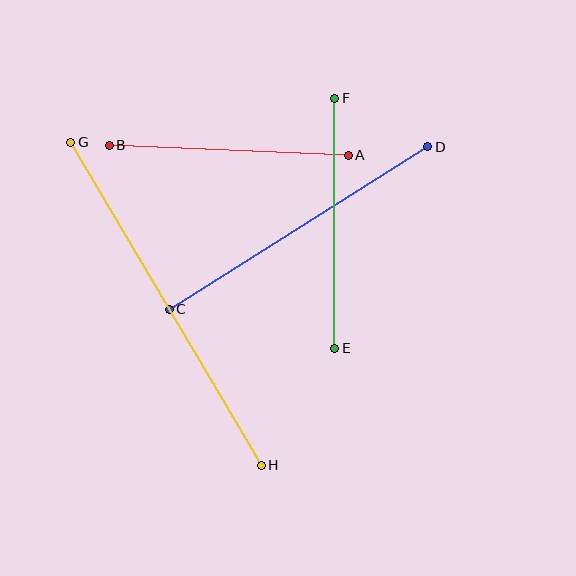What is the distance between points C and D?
The distance is approximately 305 pixels.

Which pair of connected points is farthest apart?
Points G and H are farthest apart.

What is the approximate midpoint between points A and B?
The midpoint is at approximately (229, 150) pixels.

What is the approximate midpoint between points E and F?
The midpoint is at approximately (335, 223) pixels.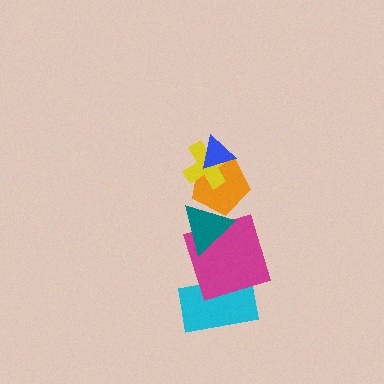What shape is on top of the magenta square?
The teal triangle is on top of the magenta square.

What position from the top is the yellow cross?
The yellow cross is 2nd from the top.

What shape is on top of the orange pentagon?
The yellow cross is on top of the orange pentagon.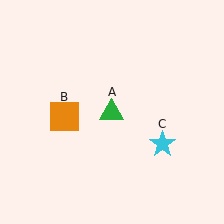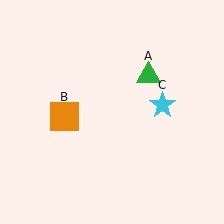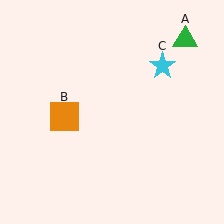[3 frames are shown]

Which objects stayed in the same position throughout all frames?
Orange square (object B) remained stationary.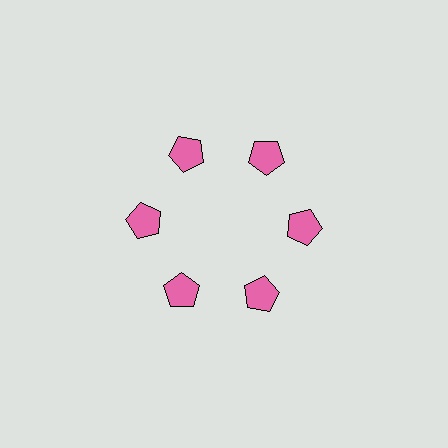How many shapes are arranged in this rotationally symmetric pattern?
There are 6 shapes, arranged in 6 groups of 1.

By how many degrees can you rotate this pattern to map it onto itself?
The pattern maps onto itself every 60 degrees of rotation.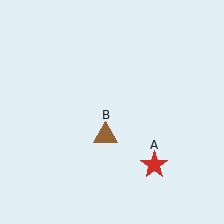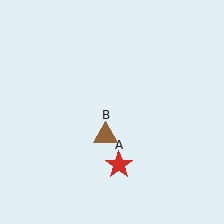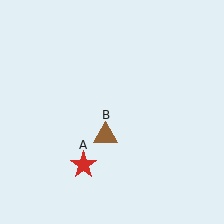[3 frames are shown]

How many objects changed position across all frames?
1 object changed position: red star (object A).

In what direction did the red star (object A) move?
The red star (object A) moved left.